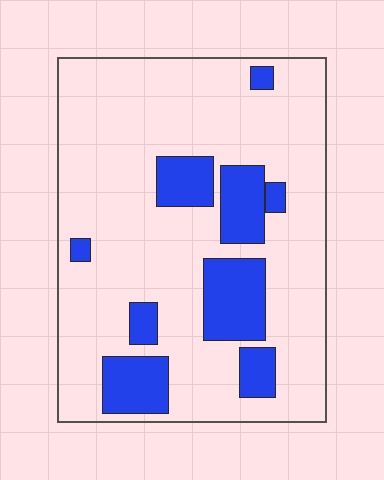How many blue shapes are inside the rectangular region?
9.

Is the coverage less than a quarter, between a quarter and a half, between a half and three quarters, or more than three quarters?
Less than a quarter.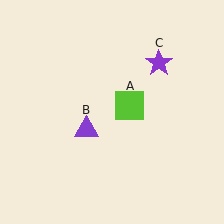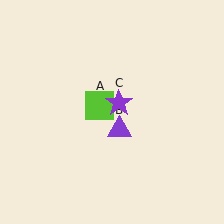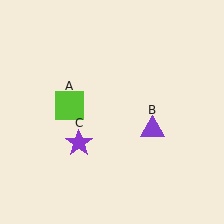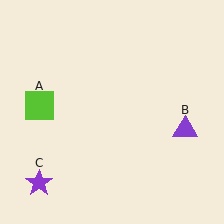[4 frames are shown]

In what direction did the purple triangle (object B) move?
The purple triangle (object B) moved right.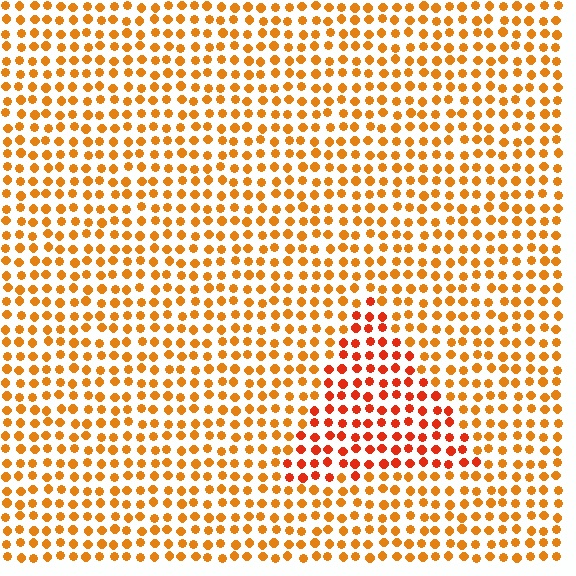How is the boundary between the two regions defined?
The boundary is defined purely by a slight shift in hue (about 25 degrees). Spacing, size, and orientation are identical on both sides.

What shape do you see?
I see a triangle.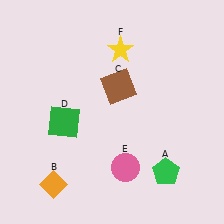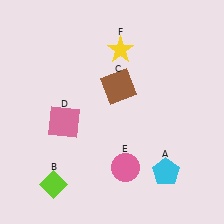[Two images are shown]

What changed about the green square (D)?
In Image 1, D is green. In Image 2, it changed to pink.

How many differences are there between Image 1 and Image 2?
There are 3 differences between the two images.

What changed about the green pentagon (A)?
In Image 1, A is green. In Image 2, it changed to cyan.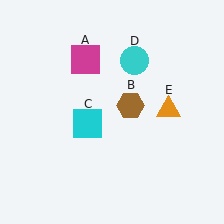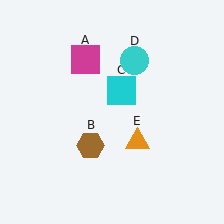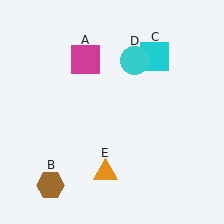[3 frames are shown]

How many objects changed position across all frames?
3 objects changed position: brown hexagon (object B), cyan square (object C), orange triangle (object E).